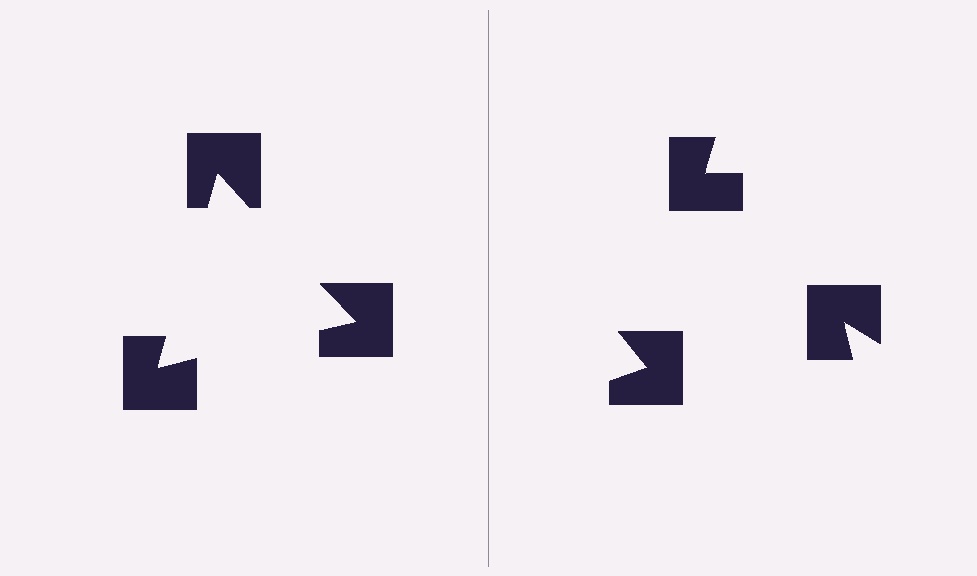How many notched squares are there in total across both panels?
6 — 3 on each side.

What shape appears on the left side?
An illusory triangle.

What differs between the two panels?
The notched squares are positioned identically on both sides; only the wedge orientations differ. On the left they align to a triangle; on the right they are misaligned.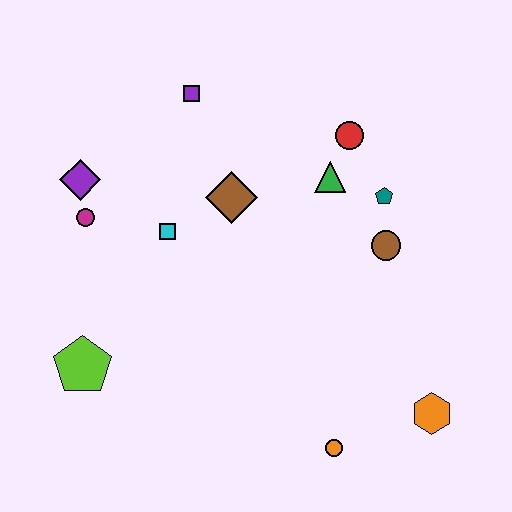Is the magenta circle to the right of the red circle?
No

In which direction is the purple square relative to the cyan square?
The purple square is above the cyan square.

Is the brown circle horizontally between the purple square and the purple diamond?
No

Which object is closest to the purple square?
The brown diamond is closest to the purple square.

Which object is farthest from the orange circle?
The purple square is farthest from the orange circle.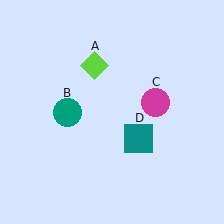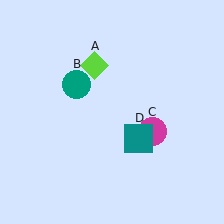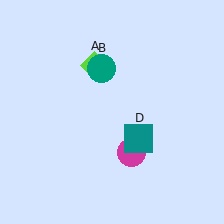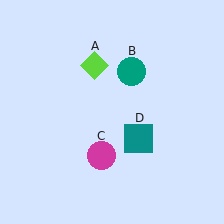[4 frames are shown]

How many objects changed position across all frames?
2 objects changed position: teal circle (object B), magenta circle (object C).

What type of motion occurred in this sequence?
The teal circle (object B), magenta circle (object C) rotated clockwise around the center of the scene.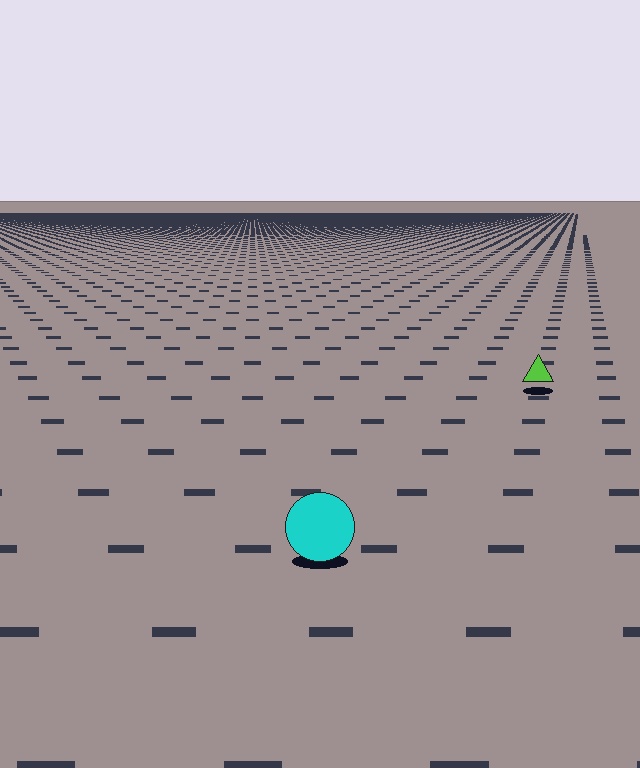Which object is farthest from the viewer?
The lime triangle is farthest from the viewer. It appears smaller and the ground texture around it is denser.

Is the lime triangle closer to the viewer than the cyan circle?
No. The cyan circle is closer — you can tell from the texture gradient: the ground texture is coarser near it.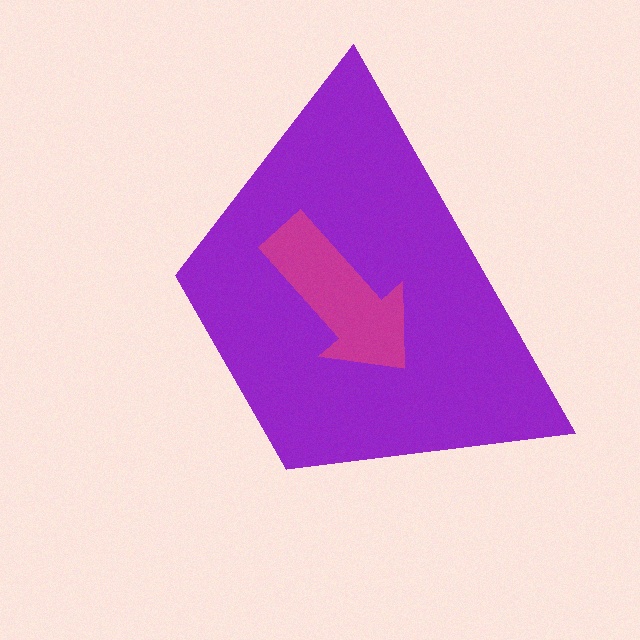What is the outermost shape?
The purple trapezoid.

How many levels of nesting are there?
2.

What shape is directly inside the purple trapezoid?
The magenta arrow.